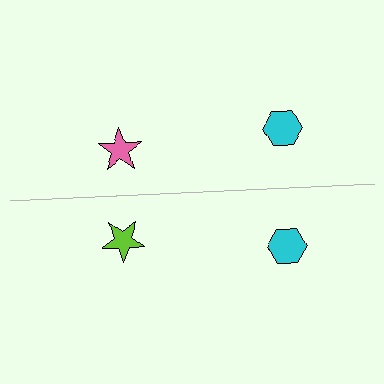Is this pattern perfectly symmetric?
No, the pattern is not perfectly symmetric. The lime star on the bottom side breaks the symmetry — its mirror counterpart is pink.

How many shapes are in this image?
There are 4 shapes in this image.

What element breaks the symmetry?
The lime star on the bottom side breaks the symmetry — its mirror counterpart is pink.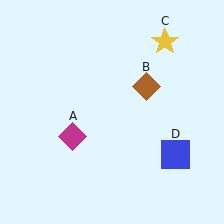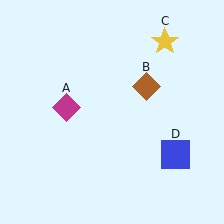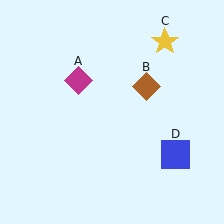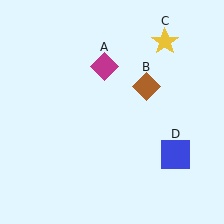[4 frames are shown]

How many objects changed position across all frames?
1 object changed position: magenta diamond (object A).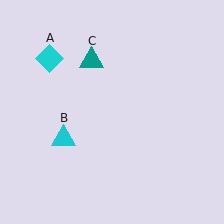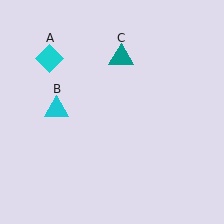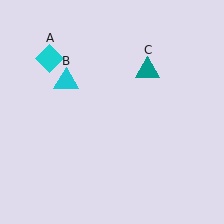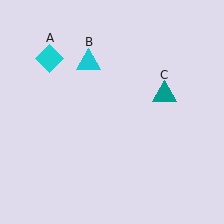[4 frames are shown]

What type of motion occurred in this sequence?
The cyan triangle (object B), teal triangle (object C) rotated clockwise around the center of the scene.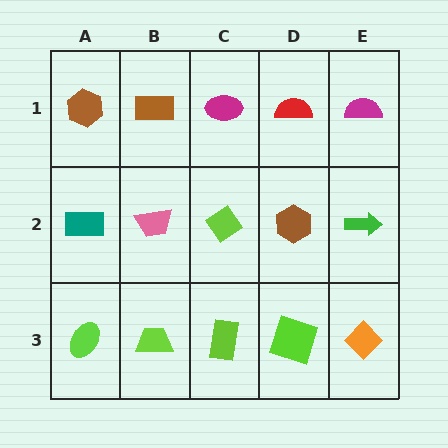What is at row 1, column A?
A brown hexagon.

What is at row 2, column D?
A brown hexagon.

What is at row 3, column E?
An orange diamond.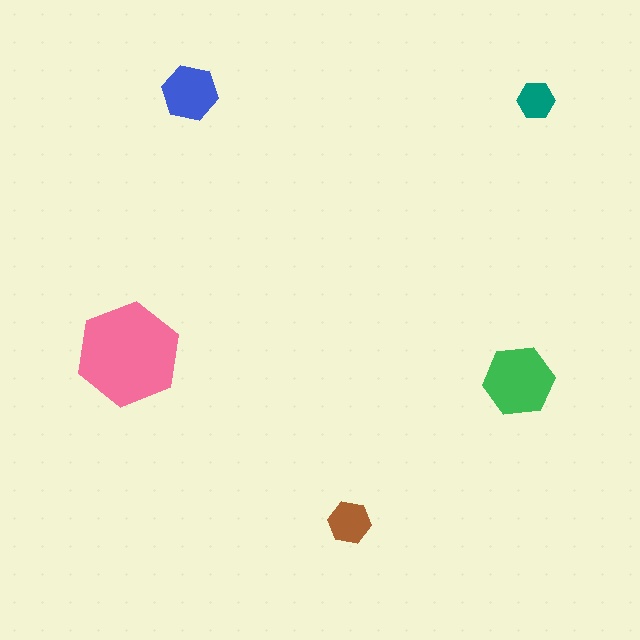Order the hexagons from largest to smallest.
the pink one, the green one, the blue one, the brown one, the teal one.